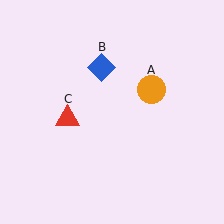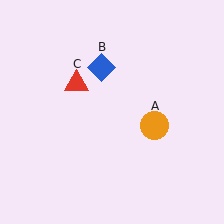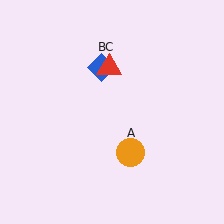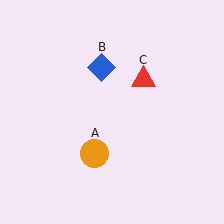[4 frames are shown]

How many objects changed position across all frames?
2 objects changed position: orange circle (object A), red triangle (object C).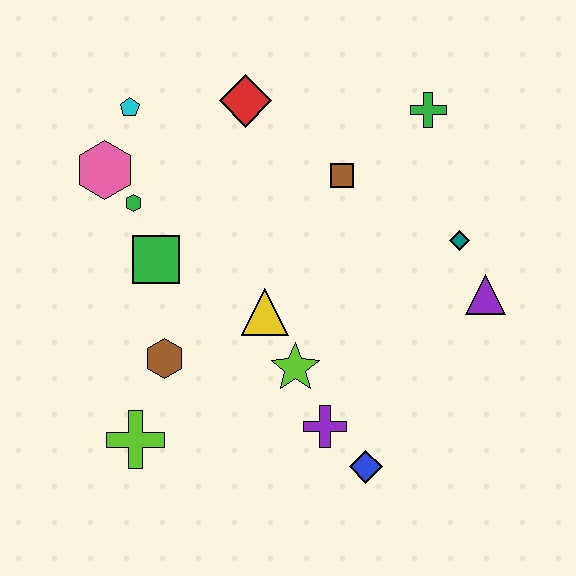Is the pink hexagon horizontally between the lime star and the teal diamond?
No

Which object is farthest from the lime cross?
The green cross is farthest from the lime cross.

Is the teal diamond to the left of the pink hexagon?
No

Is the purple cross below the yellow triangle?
Yes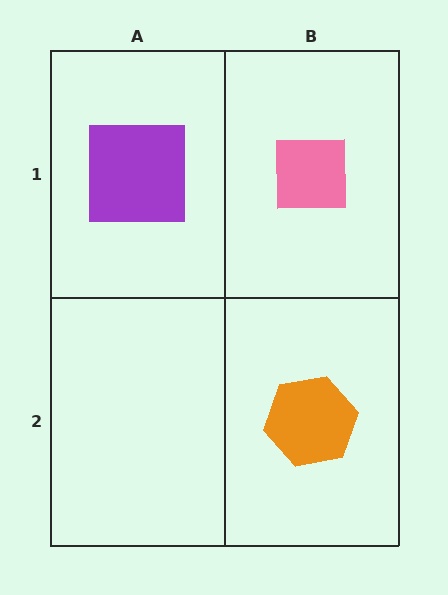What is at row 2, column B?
An orange hexagon.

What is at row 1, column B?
A pink square.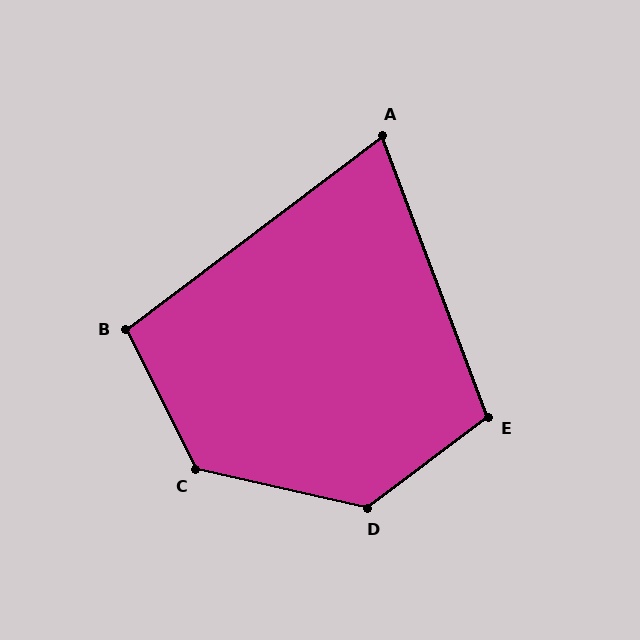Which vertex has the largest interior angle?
D, at approximately 130 degrees.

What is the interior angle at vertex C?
Approximately 129 degrees (obtuse).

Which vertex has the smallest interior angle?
A, at approximately 74 degrees.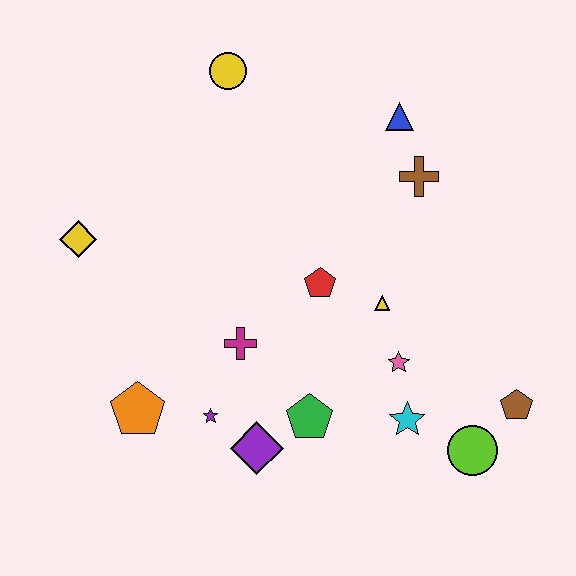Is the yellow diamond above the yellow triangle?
Yes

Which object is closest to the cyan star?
The pink star is closest to the cyan star.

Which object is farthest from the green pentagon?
The yellow circle is farthest from the green pentagon.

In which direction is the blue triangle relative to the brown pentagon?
The blue triangle is above the brown pentagon.